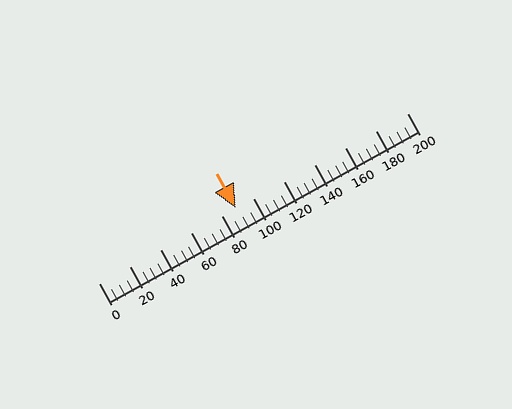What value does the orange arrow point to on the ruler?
The orange arrow points to approximately 89.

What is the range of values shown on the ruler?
The ruler shows values from 0 to 200.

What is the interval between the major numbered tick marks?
The major tick marks are spaced 20 units apart.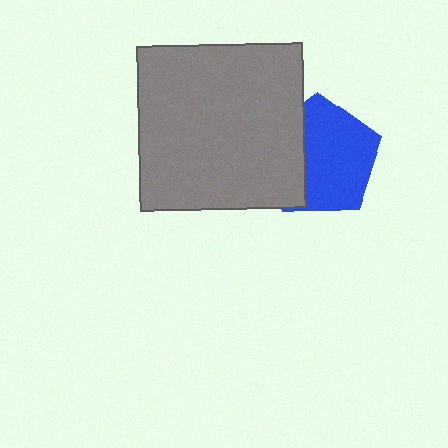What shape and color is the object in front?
The object in front is a gray square.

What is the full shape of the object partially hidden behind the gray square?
The partially hidden object is a blue pentagon.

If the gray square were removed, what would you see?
You would see the complete blue pentagon.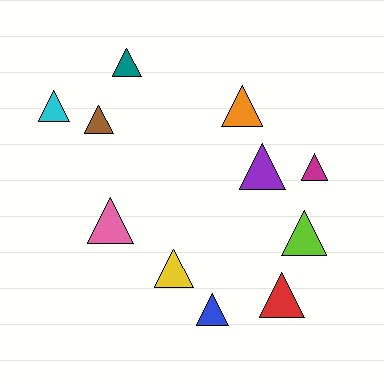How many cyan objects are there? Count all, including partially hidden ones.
There is 1 cyan object.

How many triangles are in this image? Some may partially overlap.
There are 11 triangles.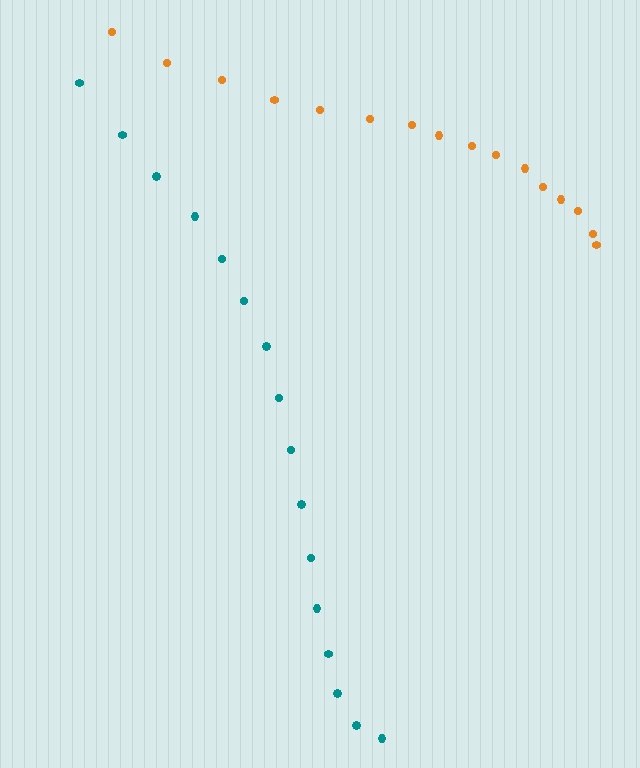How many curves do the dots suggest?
There are 2 distinct paths.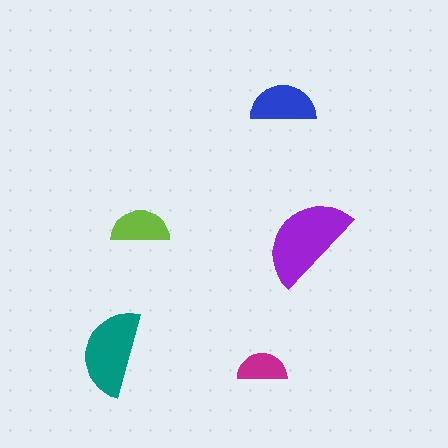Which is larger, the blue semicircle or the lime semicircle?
The blue one.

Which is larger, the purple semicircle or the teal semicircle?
The purple one.